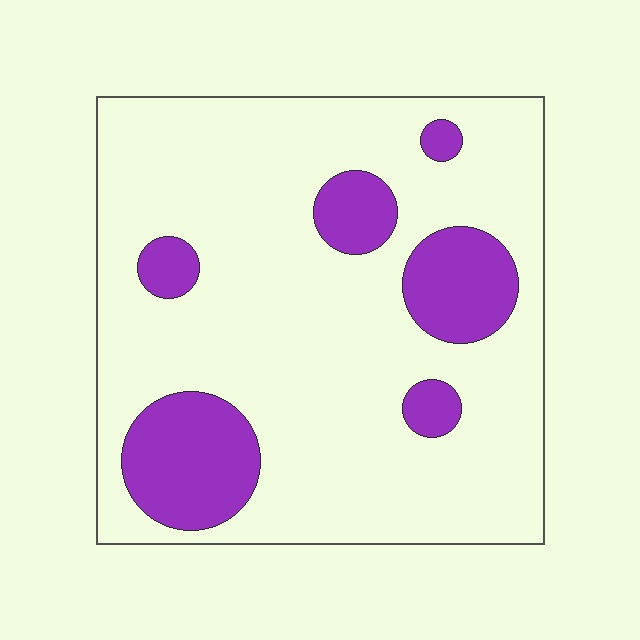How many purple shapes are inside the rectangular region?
6.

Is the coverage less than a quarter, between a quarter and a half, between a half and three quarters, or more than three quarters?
Less than a quarter.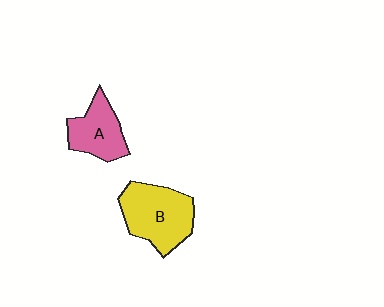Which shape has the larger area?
Shape B (yellow).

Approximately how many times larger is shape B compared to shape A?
Approximately 1.5 times.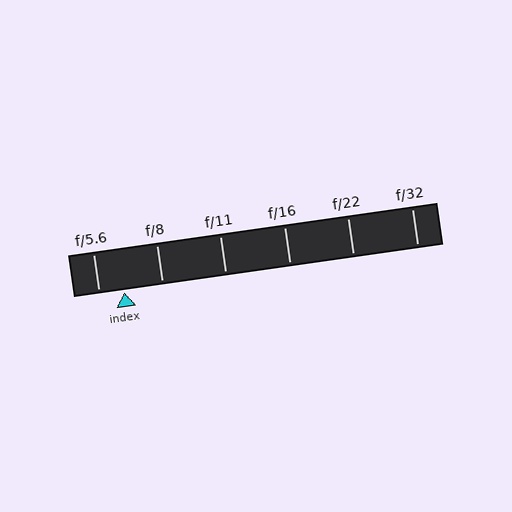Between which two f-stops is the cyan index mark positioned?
The index mark is between f/5.6 and f/8.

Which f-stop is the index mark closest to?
The index mark is closest to f/5.6.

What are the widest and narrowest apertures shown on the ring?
The widest aperture shown is f/5.6 and the narrowest is f/32.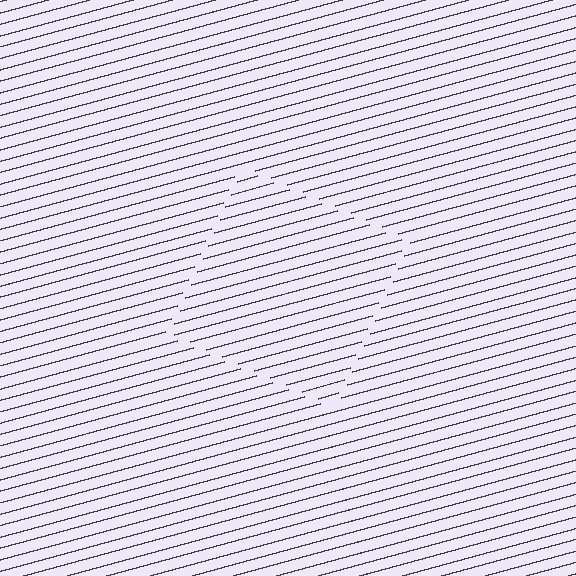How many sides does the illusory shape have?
4 sides — the line-ends trace a square.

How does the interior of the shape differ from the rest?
The interior of the shape contains the same grating, shifted by half a period — the contour is defined by the phase discontinuity where line-ends from the inner and outer gratings abut.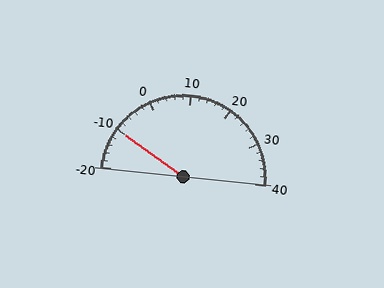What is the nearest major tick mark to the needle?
The nearest major tick mark is -10.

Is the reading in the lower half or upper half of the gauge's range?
The reading is in the lower half of the range (-20 to 40).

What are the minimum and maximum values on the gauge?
The gauge ranges from -20 to 40.